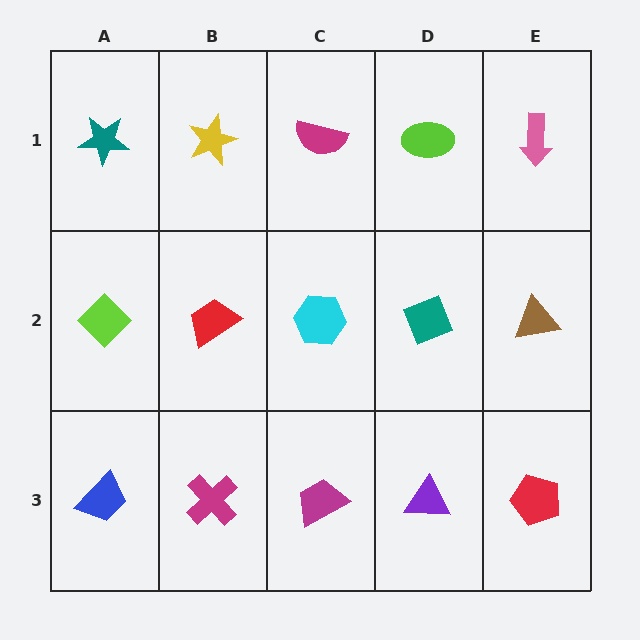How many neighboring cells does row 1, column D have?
3.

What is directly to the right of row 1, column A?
A yellow star.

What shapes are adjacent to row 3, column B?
A red trapezoid (row 2, column B), a blue trapezoid (row 3, column A), a magenta trapezoid (row 3, column C).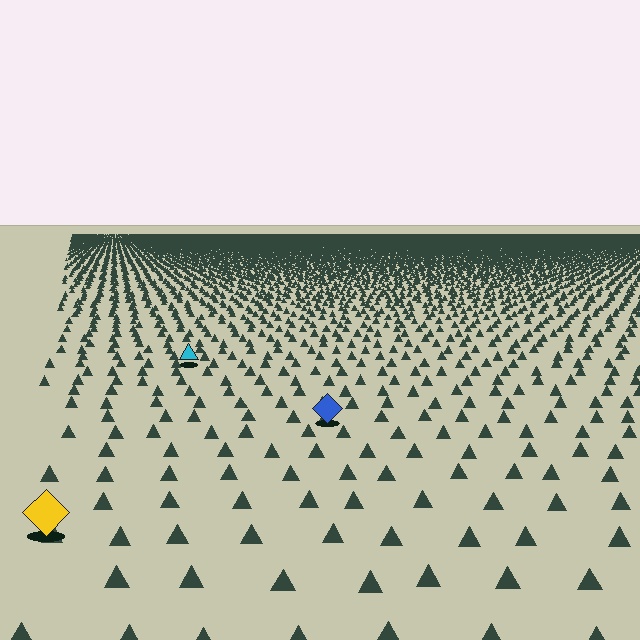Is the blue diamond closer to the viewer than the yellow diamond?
No. The yellow diamond is closer — you can tell from the texture gradient: the ground texture is coarser near it.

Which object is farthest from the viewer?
The cyan triangle is farthest from the viewer. It appears smaller and the ground texture around it is denser.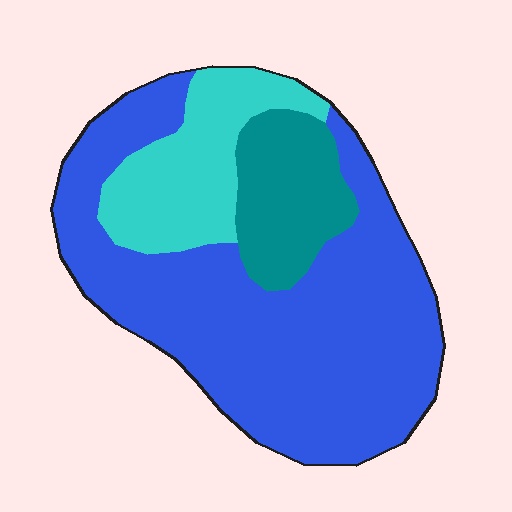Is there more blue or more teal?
Blue.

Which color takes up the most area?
Blue, at roughly 65%.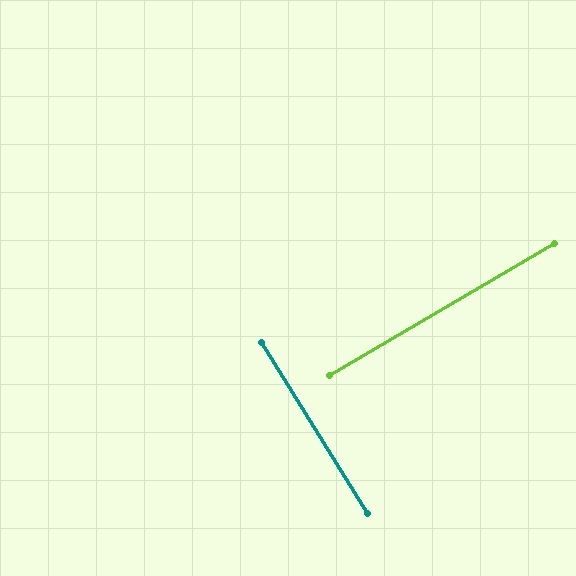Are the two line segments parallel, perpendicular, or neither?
Perpendicular — they meet at approximately 89°.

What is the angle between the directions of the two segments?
Approximately 89 degrees.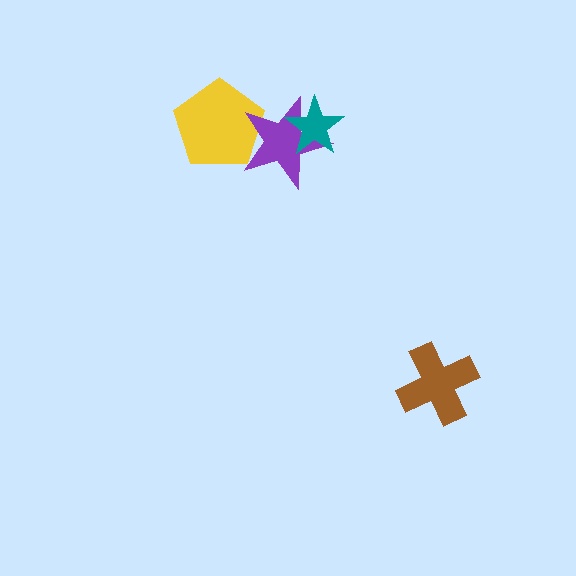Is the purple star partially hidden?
Yes, it is partially covered by another shape.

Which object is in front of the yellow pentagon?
The purple star is in front of the yellow pentagon.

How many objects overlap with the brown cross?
0 objects overlap with the brown cross.